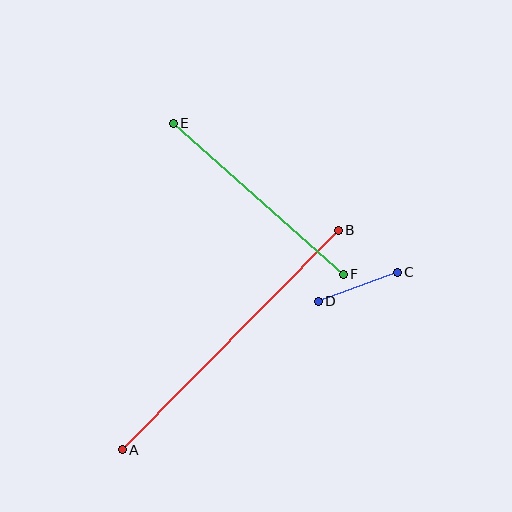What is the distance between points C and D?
The distance is approximately 84 pixels.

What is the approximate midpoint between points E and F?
The midpoint is at approximately (258, 199) pixels.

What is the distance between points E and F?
The distance is approximately 227 pixels.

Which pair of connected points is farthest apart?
Points A and B are farthest apart.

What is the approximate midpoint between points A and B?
The midpoint is at approximately (230, 340) pixels.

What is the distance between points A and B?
The distance is approximately 308 pixels.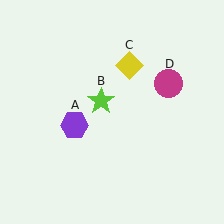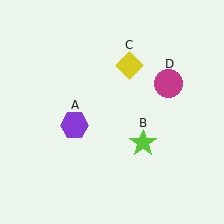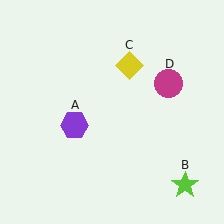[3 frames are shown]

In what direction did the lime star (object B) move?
The lime star (object B) moved down and to the right.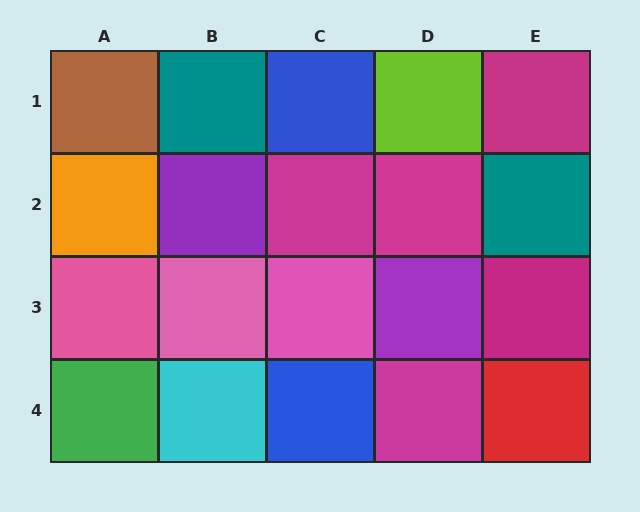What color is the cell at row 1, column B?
Teal.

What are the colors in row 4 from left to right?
Green, cyan, blue, magenta, red.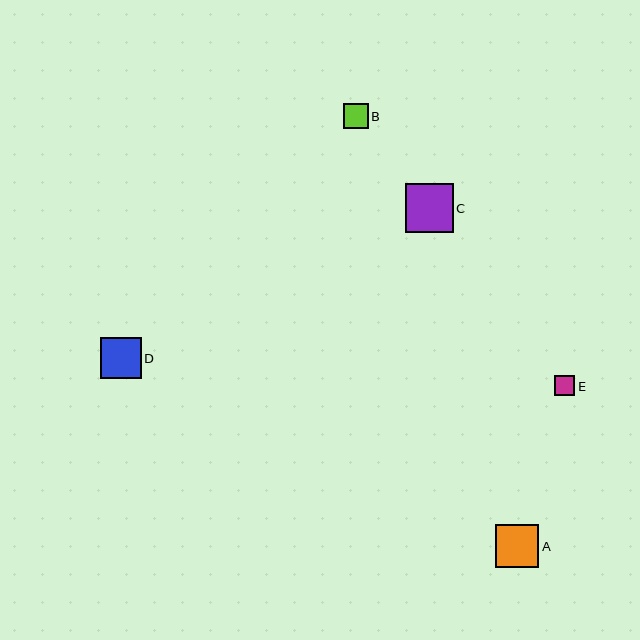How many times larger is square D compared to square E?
Square D is approximately 2.0 times the size of square E.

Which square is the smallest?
Square E is the smallest with a size of approximately 20 pixels.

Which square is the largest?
Square C is the largest with a size of approximately 48 pixels.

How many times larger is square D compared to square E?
Square D is approximately 2.0 times the size of square E.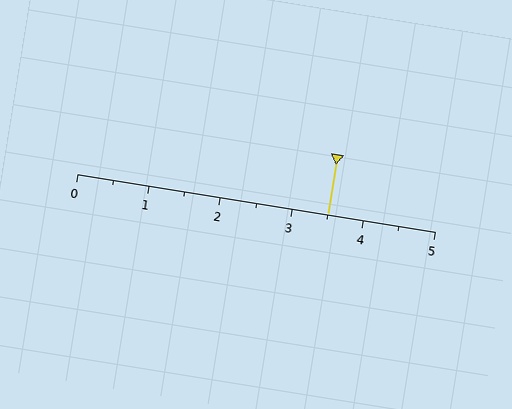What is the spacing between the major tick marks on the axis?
The major ticks are spaced 1 apart.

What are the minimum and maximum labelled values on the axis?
The axis runs from 0 to 5.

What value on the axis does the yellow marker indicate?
The marker indicates approximately 3.5.